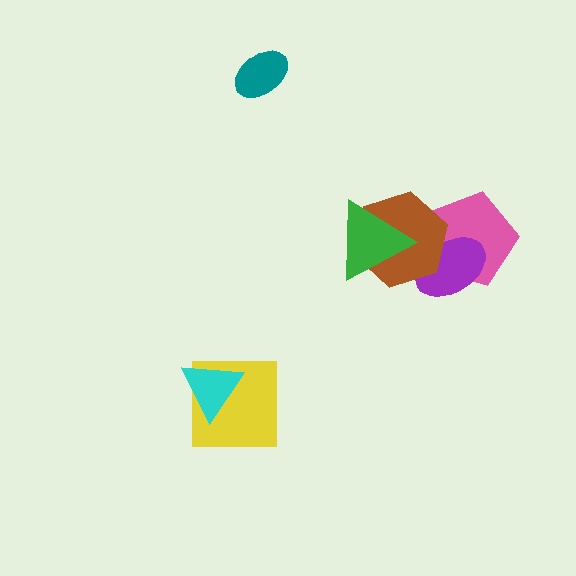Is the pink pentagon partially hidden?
Yes, it is partially covered by another shape.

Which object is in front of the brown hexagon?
The green triangle is in front of the brown hexagon.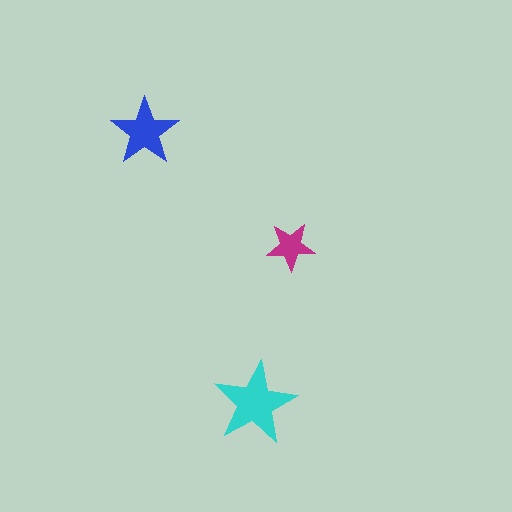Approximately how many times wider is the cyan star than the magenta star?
About 1.5 times wider.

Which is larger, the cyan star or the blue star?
The cyan one.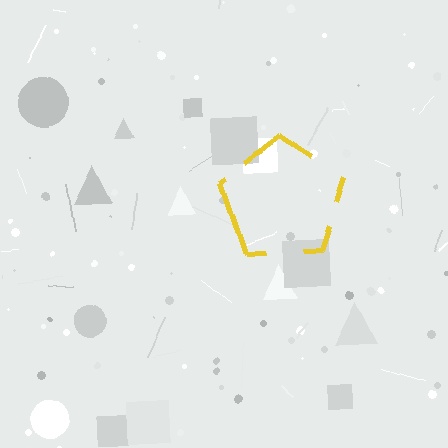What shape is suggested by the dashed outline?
The dashed outline suggests a pentagon.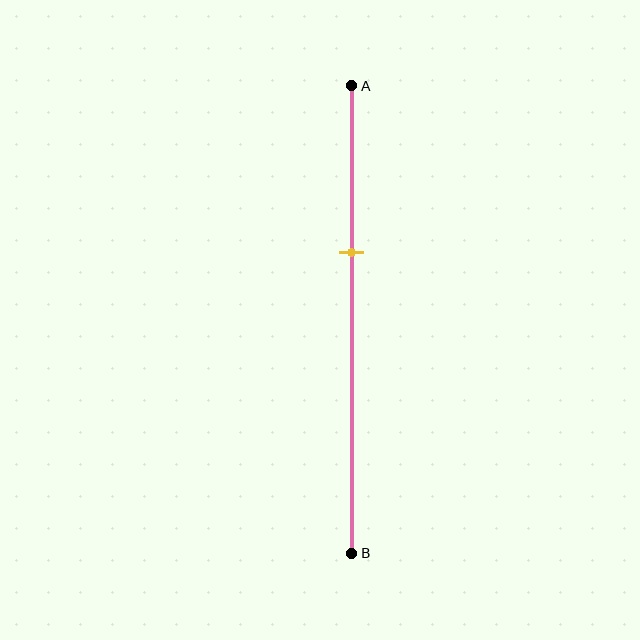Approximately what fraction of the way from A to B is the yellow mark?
The yellow mark is approximately 35% of the way from A to B.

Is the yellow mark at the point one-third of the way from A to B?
Yes, the mark is approximately at the one-third point.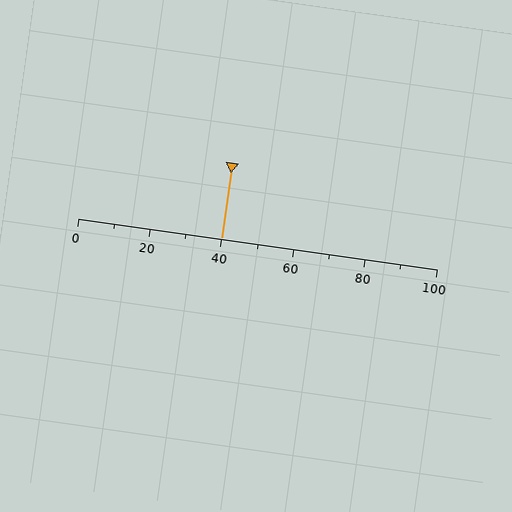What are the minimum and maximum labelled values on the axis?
The axis runs from 0 to 100.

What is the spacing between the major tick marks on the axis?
The major ticks are spaced 20 apart.